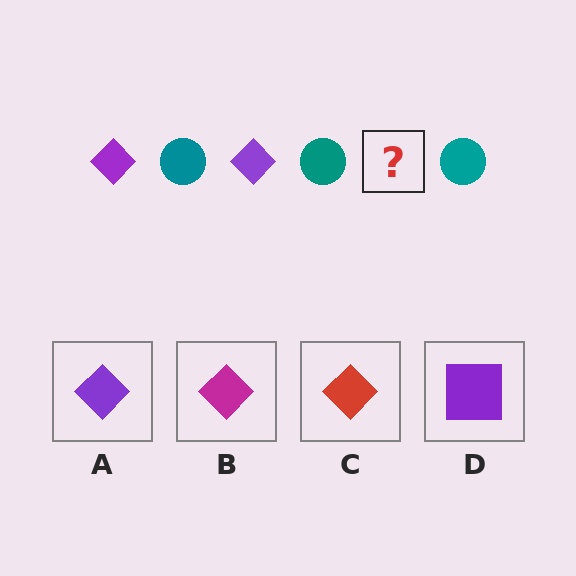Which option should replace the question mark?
Option A.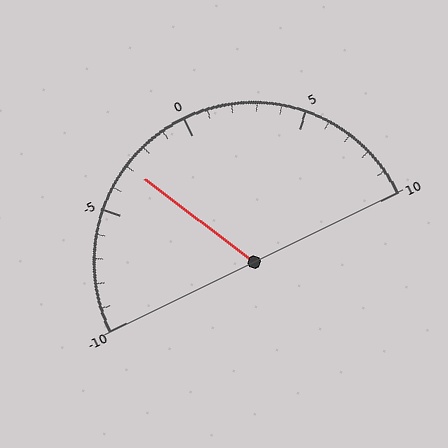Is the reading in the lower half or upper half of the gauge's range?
The reading is in the lower half of the range (-10 to 10).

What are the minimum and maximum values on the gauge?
The gauge ranges from -10 to 10.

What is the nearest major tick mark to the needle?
The nearest major tick mark is -5.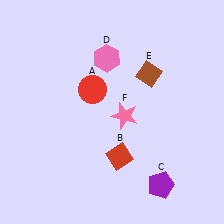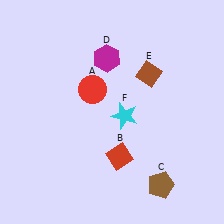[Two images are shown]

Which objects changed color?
C changed from purple to brown. D changed from pink to magenta. F changed from pink to cyan.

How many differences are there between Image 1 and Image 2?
There are 3 differences between the two images.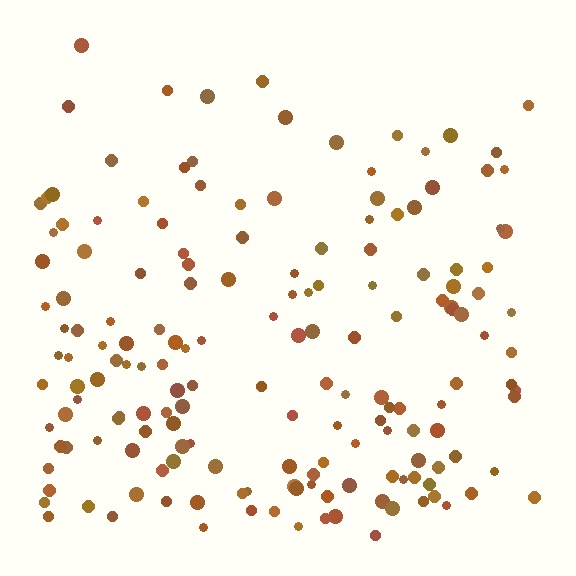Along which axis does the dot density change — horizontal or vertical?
Vertical.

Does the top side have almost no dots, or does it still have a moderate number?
Still a moderate number, just noticeably fewer than the bottom.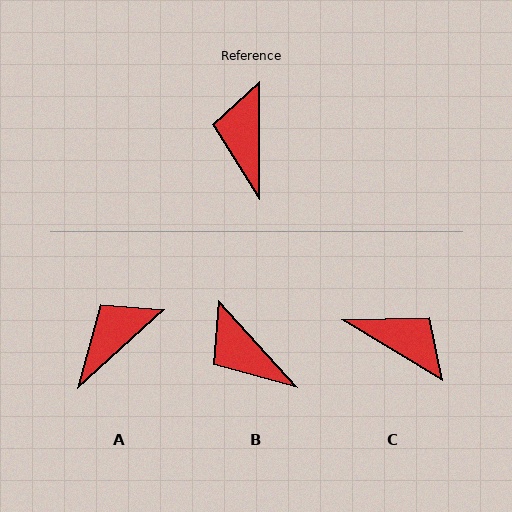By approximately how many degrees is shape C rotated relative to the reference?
Approximately 121 degrees clockwise.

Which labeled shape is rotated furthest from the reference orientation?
C, about 121 degrees away.